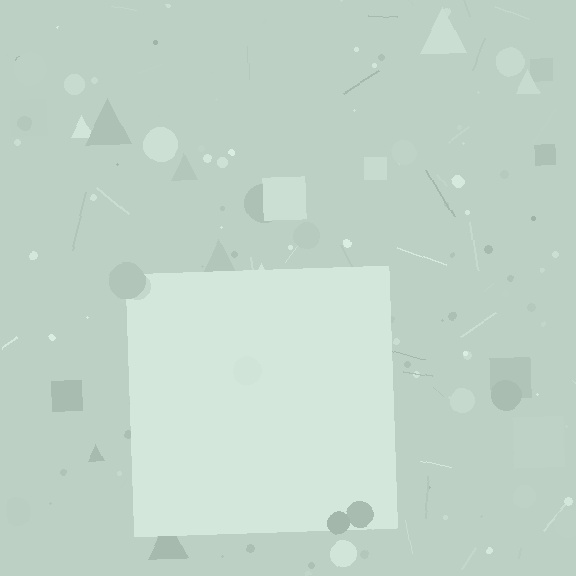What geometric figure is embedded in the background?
A square is embedded in the background.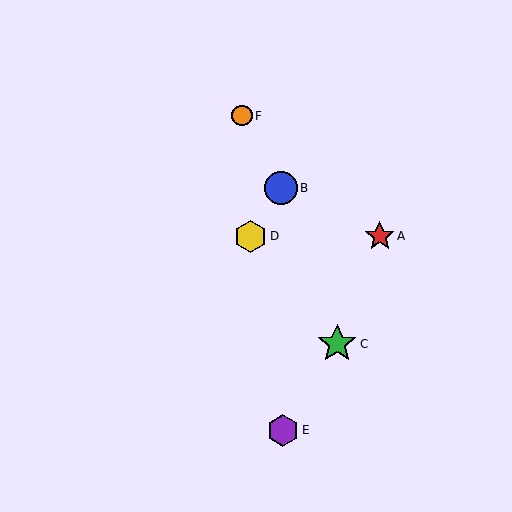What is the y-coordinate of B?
Object B is at y≈188.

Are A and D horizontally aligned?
Yes, both are at y≈236.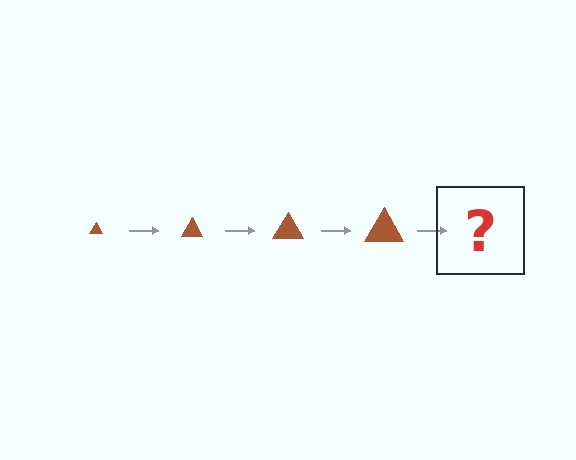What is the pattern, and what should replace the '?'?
The pattern is that the triangle gets progressively larger each step. The '?' should be a brown triangle, larger than the previous one.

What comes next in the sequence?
The next element should be a brown triangle, larger than the previous one.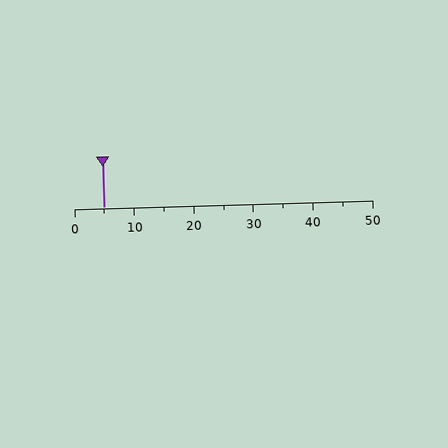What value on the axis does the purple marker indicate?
The marker indicates approximately 5.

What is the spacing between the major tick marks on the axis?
The major ticks are spaced 10 apart.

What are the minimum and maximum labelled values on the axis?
The axis runs from 0 to 50.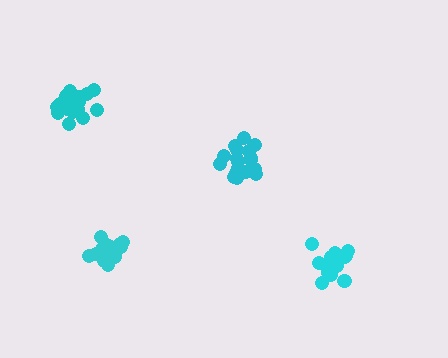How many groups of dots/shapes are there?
There are 4 groups.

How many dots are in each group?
Group 1: 15 dots, Group 2: 19 dots, Group 3: 19 dots, Group 4: 19 dots (72 total).